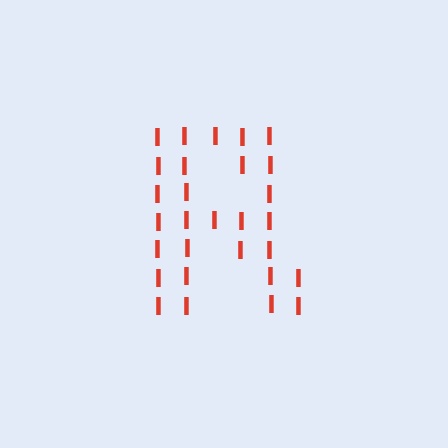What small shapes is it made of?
It is made of small letter I's.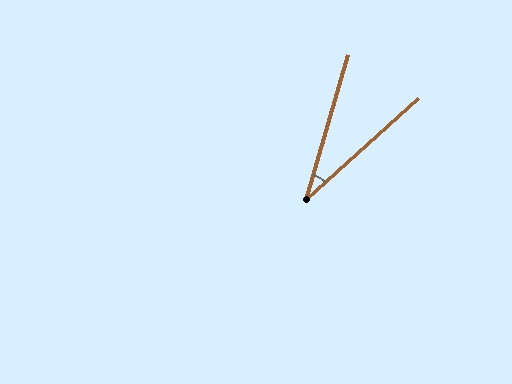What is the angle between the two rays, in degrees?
Approximately 32 degrees.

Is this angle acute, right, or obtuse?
It is acute.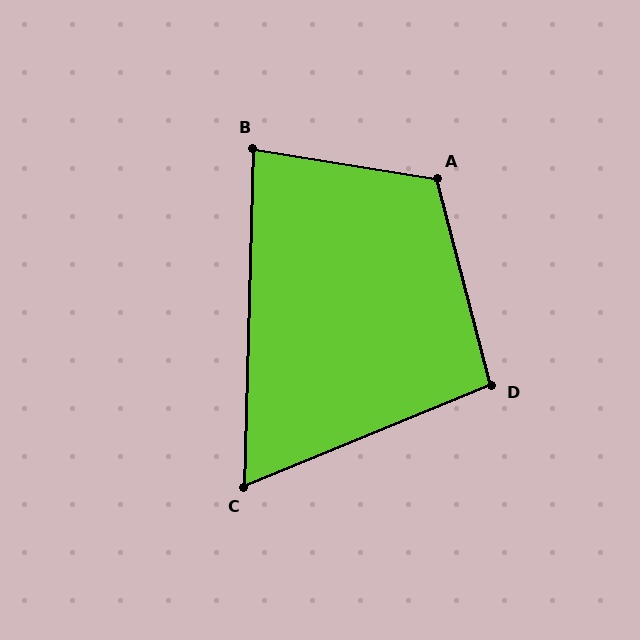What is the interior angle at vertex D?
Approximately 98 degrees (obtuse).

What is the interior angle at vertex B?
Approximately 82 degrees (acute).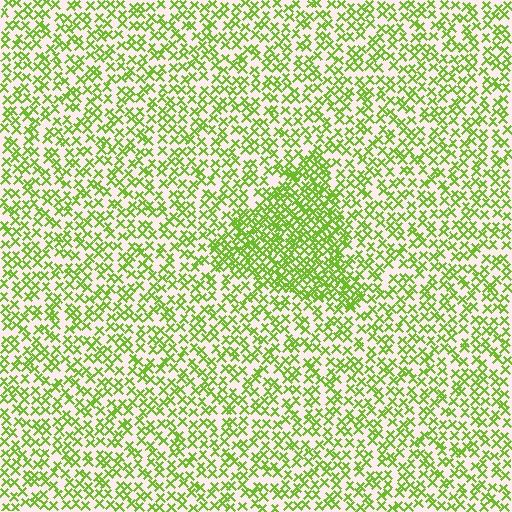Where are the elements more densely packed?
The elements are more densely packed inside the triangle boundary.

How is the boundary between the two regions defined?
The boundary is defined by a change in element density (approximately 1.9x ratio). All elements are the same color, size, and shape.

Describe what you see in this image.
The image contains small lime elements arranged at two different densities. A triangle-shaped region is visible where the elements are more densely packed than the surrounding area.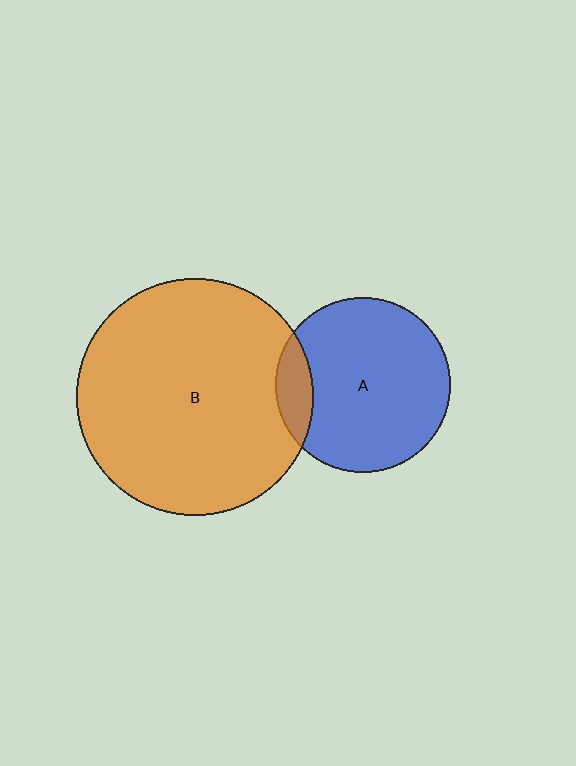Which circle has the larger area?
Circle B (orange).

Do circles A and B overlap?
Yes.